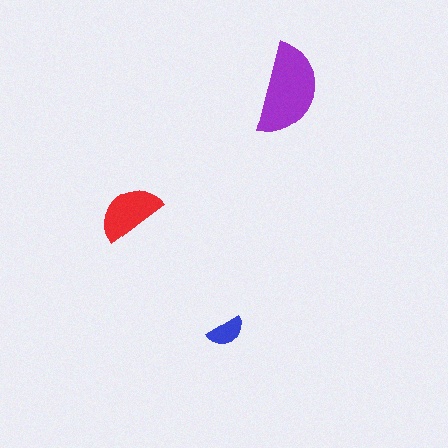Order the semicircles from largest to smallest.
the purple one, the red one, the blue one.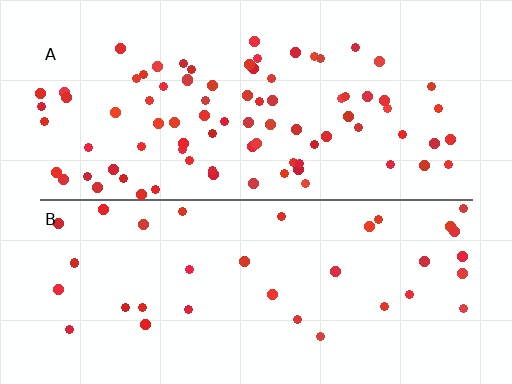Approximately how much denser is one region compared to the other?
Approximately 2.4× — region A over region B.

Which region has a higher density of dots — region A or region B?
A (the top).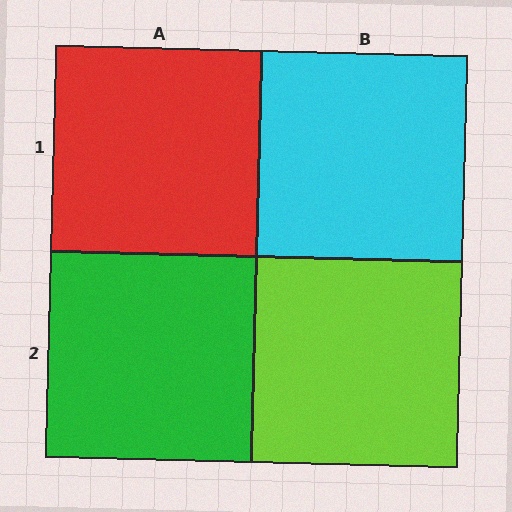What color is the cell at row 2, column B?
Lime.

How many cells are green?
1 cell is green.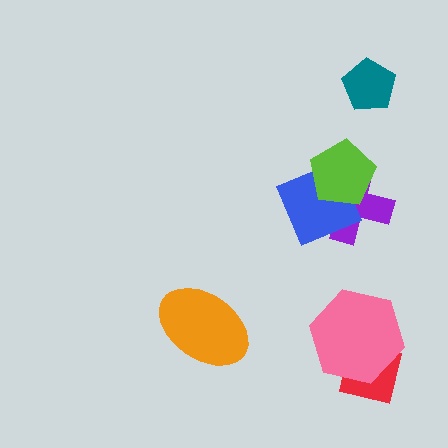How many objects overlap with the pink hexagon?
1 object overlaps with the pink hexagon.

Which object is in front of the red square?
The pink hexagon is in front of the red square.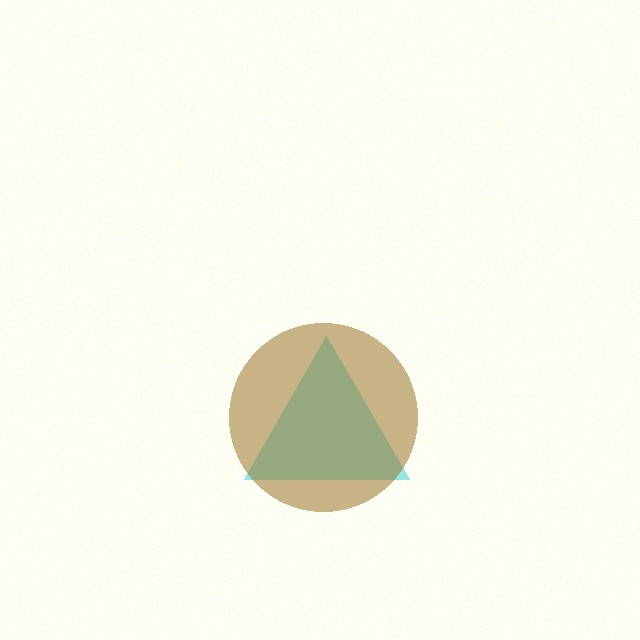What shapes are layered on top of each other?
The layered shapes are: a cyan triangle, a brown circle.